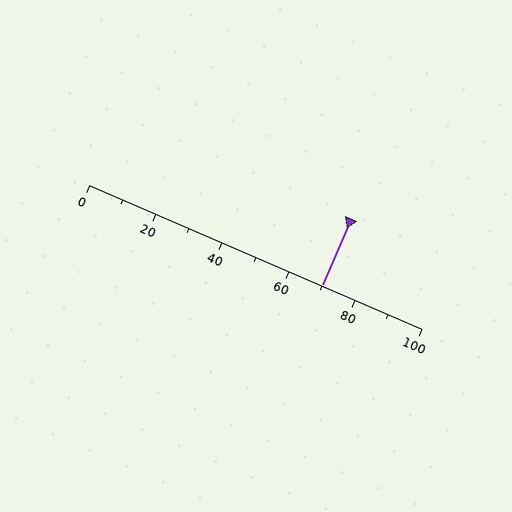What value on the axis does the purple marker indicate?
The marker indicates approximately 70.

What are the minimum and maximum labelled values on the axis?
The axis runs from 0 to 100.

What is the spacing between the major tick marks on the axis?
The major ticks are spaced 20 apart.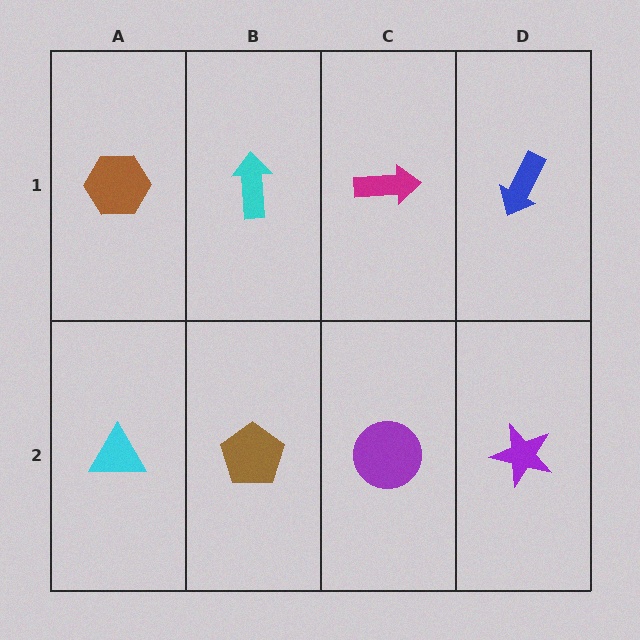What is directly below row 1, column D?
A purple star.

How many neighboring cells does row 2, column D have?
2.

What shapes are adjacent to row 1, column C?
A purple circle (row 2, column C), a cyan arrow (row 1, column B), a blue arrow (row 1, column D).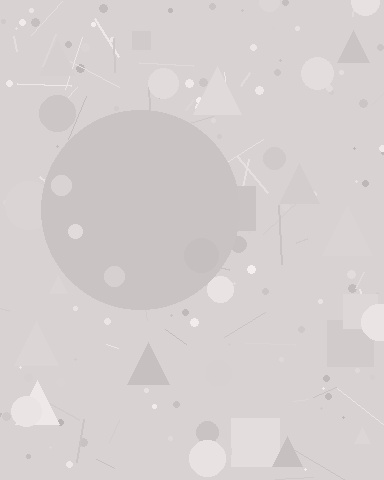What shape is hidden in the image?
A circle is hidden in the image.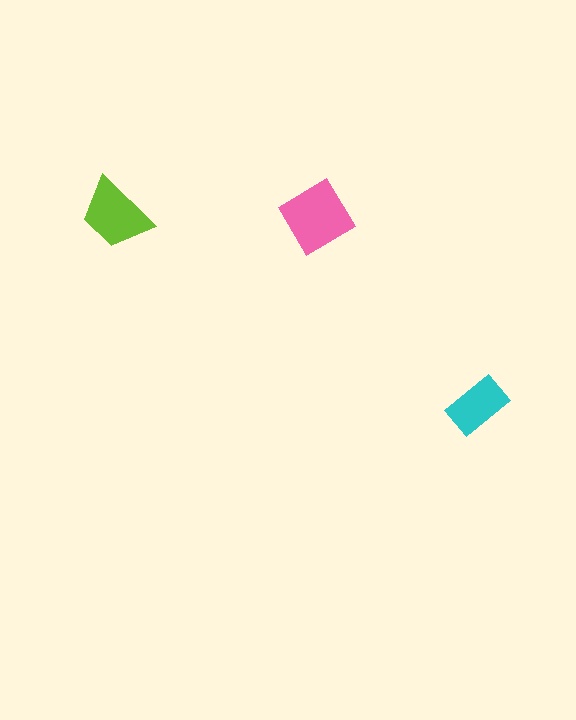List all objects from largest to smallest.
The pink diamond, the lime trapezoid, the cyan rectangle.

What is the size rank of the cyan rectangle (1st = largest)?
3rd.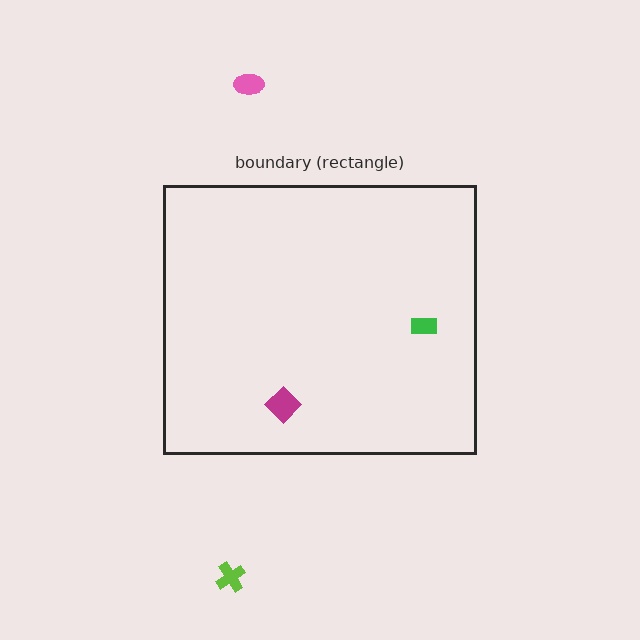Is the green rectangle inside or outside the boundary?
Inside.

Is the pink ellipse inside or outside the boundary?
Outside.